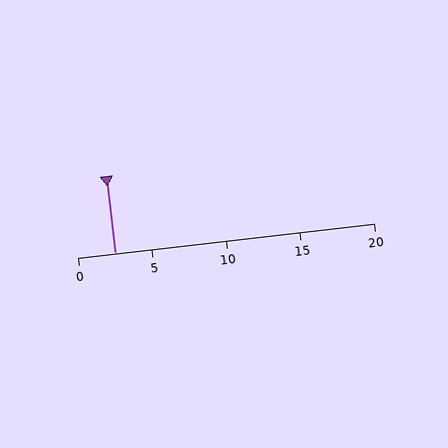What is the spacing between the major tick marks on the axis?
The major ticks are spaced 5 apart.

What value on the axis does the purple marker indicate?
The marker indicates approximately 2.5.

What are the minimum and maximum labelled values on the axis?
The axis runs from 0 to 20.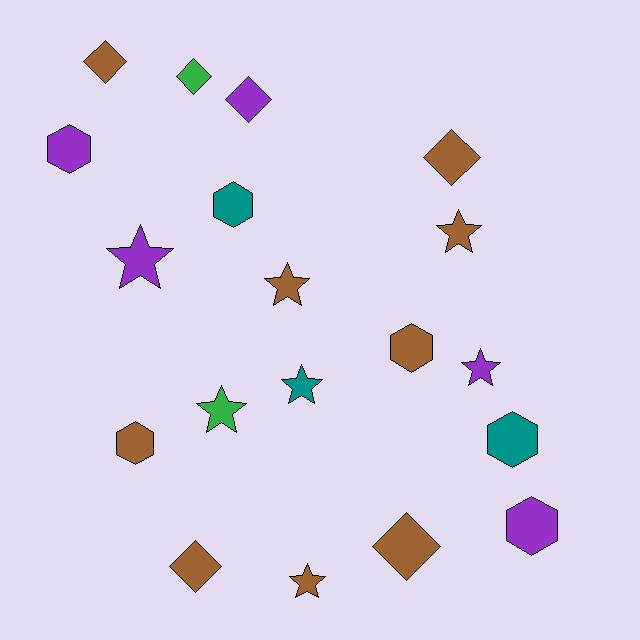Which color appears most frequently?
Brown, with 9 objects.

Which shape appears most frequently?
Star, with 7 objects.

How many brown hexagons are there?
There are 2 brown hexagons.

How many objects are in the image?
There are 19 objects.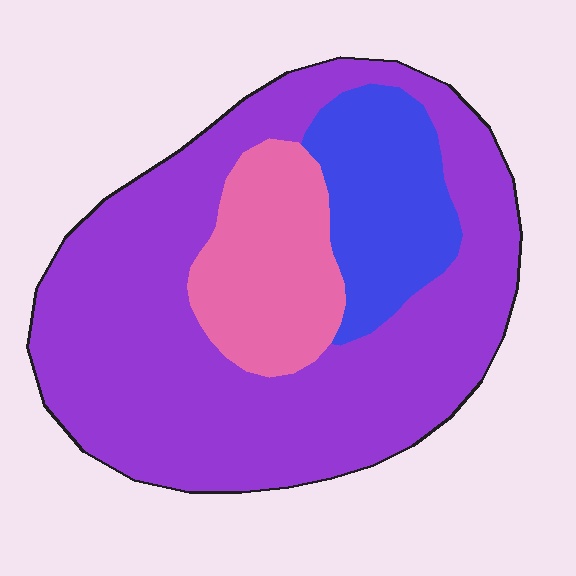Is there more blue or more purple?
Purple.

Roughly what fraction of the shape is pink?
Pink takes up about one sixth (1/6) of the shape.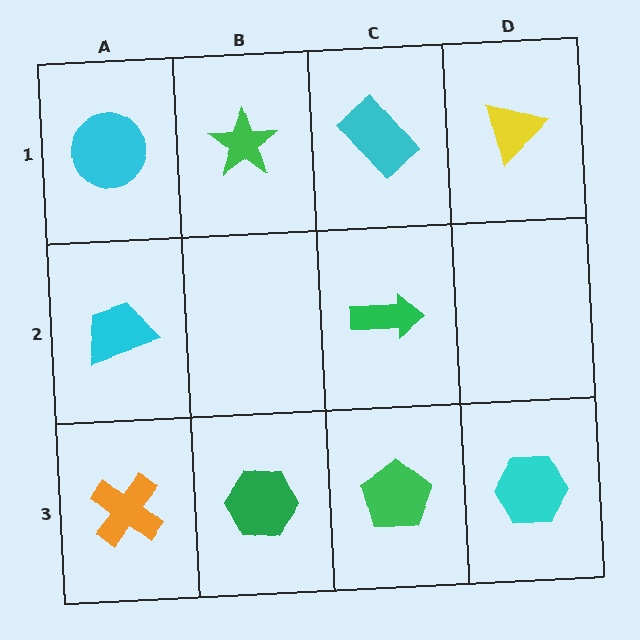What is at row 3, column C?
A green pentagon.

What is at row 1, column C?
A cyan rectangle.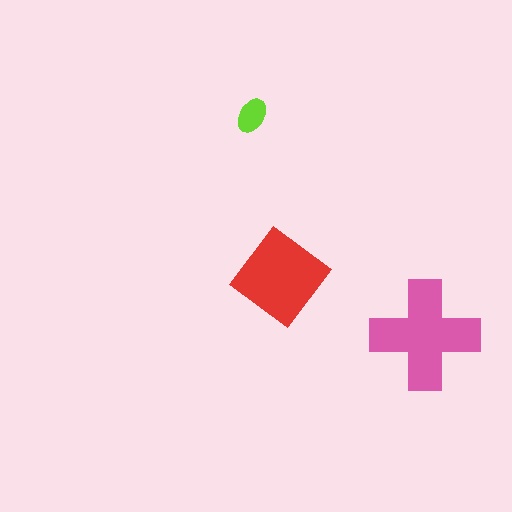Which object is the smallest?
The lime ellipse.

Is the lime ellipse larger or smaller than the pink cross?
Smaller.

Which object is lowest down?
The pink cross is bottommost.